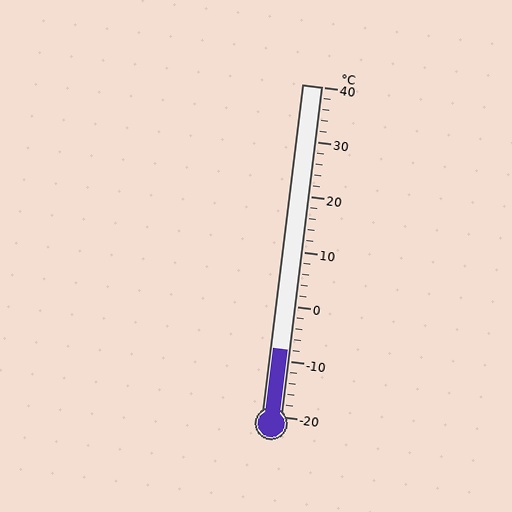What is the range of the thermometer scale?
The thermometer scale ranges from -20°C to 40°C.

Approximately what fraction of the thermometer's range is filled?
The thermometer is filled to approximately 20% of its range.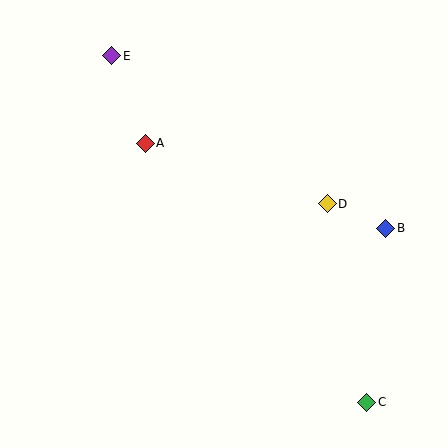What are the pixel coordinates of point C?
Point C is at (367, 402).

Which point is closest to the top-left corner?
Point E is closest to the top-left corner.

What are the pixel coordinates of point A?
Point A is at (145, 143).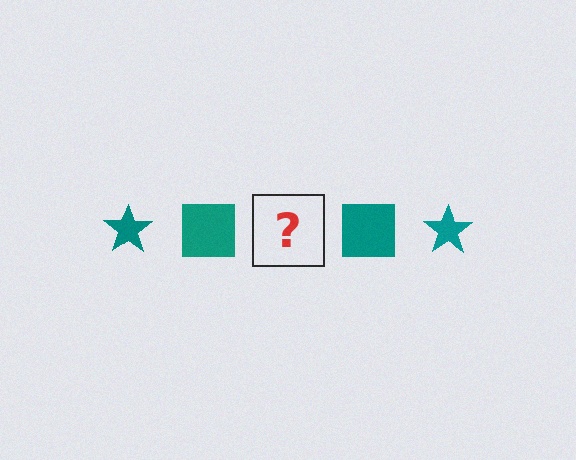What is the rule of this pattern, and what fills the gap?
The rule is that the pattern cycles through star, square shapes in teal. The gap should be filled with a teal star.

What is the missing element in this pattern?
The missing element is a teal star.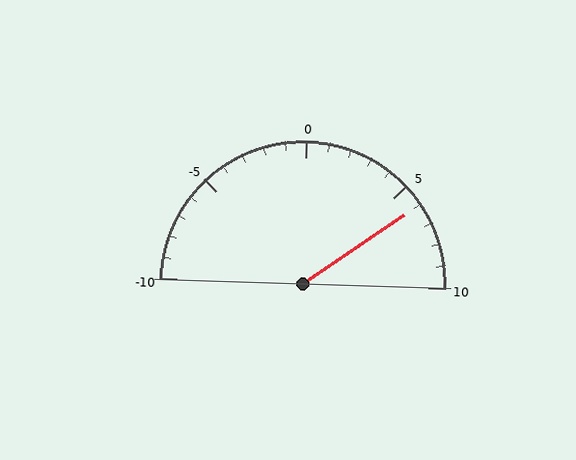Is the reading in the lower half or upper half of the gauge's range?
The reading is in the upper half of the range (-10 to 10).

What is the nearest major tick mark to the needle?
The nearest major tick mark is 5.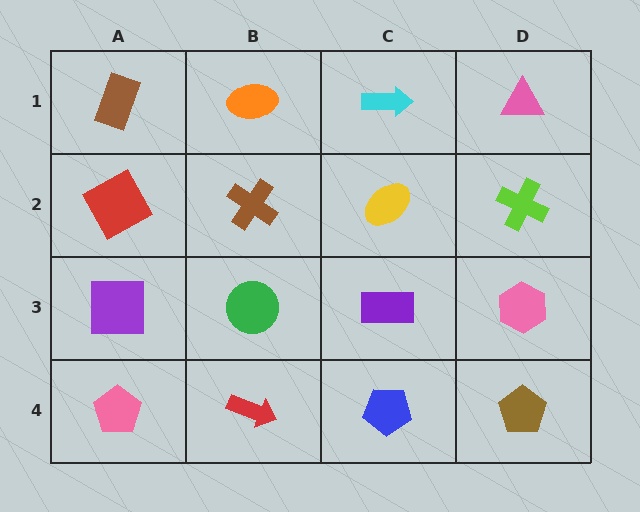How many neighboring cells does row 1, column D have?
2.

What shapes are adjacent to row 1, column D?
A lime cross (row 2, column D), a cyan arrow (row 1, column C).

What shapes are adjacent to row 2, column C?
A cyan arrow (row 1, column C), a purple rectangle (row 3, column C), a brown cross (row 2, column B), a lime cross (row 2, column D).